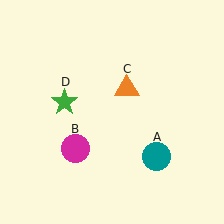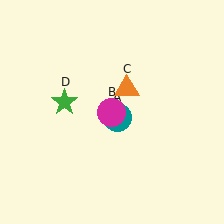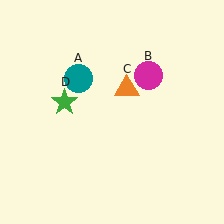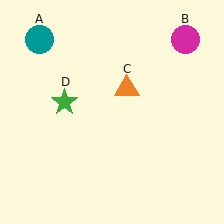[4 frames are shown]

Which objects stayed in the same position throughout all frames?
Orange triangle (object C) and green star (object D) remained stationary.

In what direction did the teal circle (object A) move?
The teal circle (object A) moved up and to the left.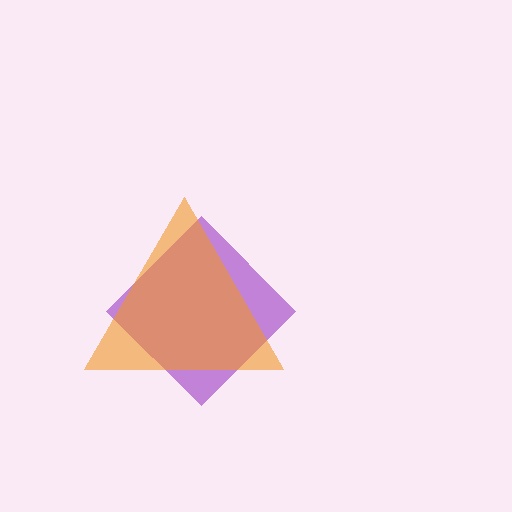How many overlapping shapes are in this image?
There are 2 overlapping shapes in the image.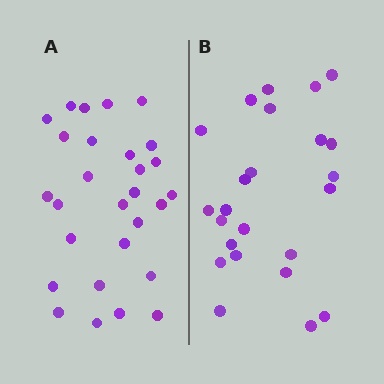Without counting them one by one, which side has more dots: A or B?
Region A (the left region) has more dots.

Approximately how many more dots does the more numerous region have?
Region A has about 4 more dots than region B.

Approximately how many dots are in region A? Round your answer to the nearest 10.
About 30 dots. (The exact count is 28, which rounds to 30.)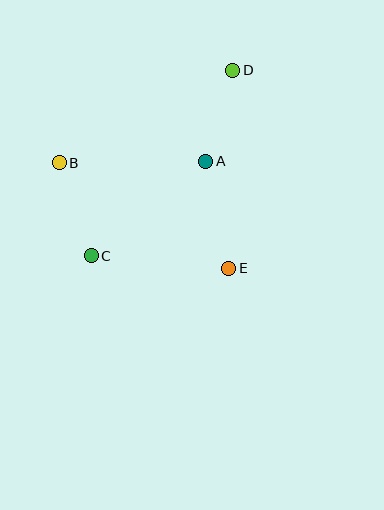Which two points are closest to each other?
Points A and D are closest to each other.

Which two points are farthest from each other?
Points C and D are farthest from each other.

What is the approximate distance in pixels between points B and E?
The distance between B and E is approximately 200 pixels.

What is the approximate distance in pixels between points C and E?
The distance between C and E is approximately 138 pixels.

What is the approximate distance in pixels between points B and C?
The distance between B and C is approximately 98 pixels.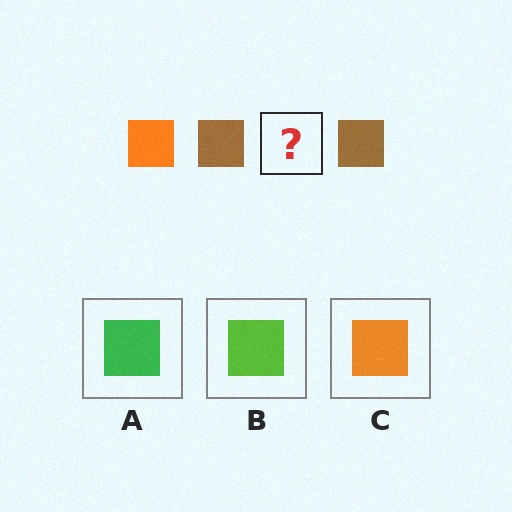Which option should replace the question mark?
Option C.